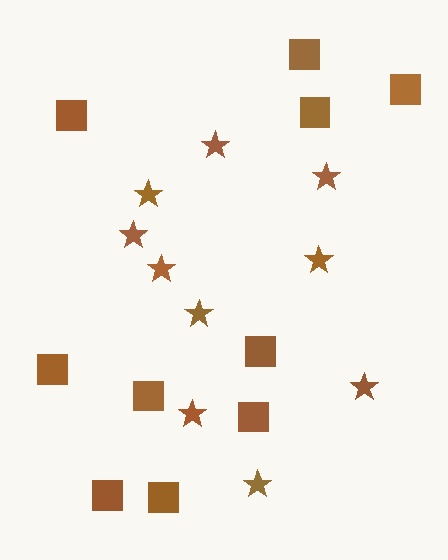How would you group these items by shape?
There are 2 groups: one group of stars (10) and one group of squares (10).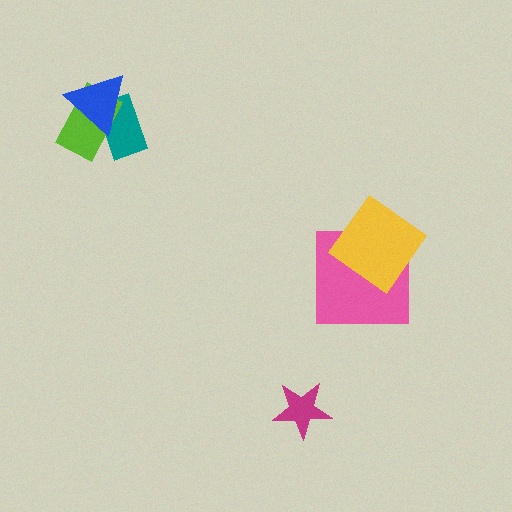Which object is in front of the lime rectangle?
The blue triangle is in front of the lime rectangle.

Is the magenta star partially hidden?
No, no other shape covers it.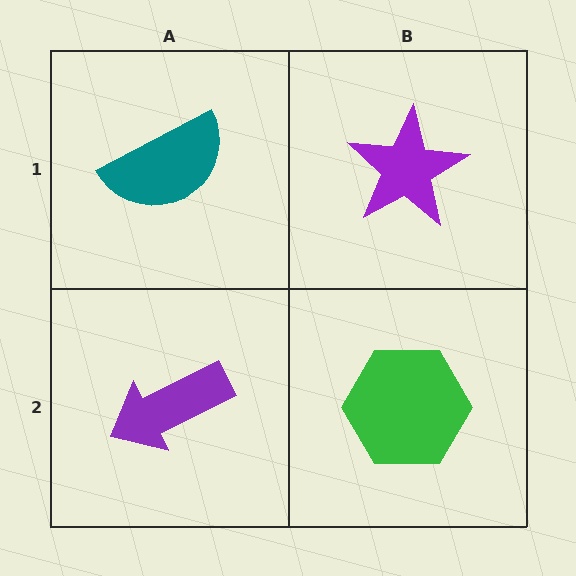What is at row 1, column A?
A teal semicircle.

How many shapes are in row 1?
2 shapes.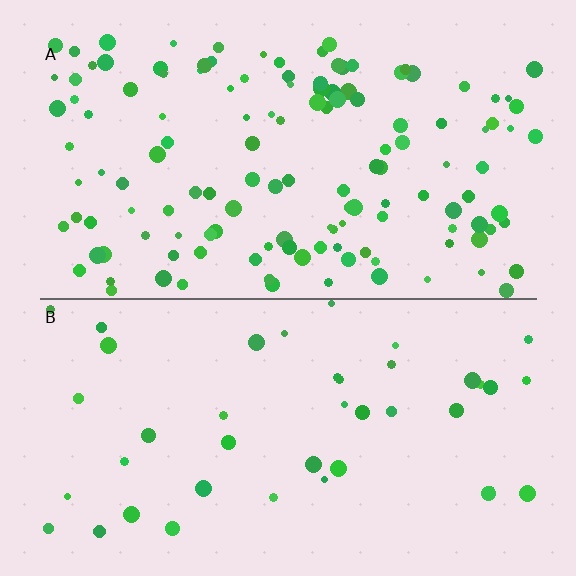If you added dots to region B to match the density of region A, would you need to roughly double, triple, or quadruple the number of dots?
Approximately triple.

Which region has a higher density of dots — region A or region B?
A (the top).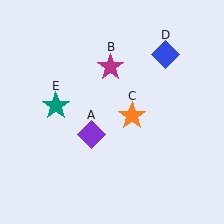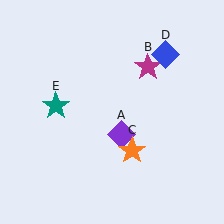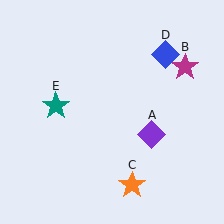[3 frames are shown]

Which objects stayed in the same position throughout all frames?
Blue diamond (object D) and teal star (object E) remained stationary.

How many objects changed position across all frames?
3 objects changed position: purple diamond (object A), magenta star (object B), orange star (object C).